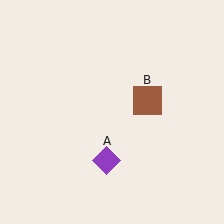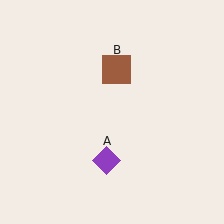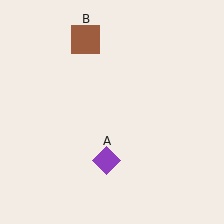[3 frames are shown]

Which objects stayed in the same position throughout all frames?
Purple diamond (object A) remained stationary.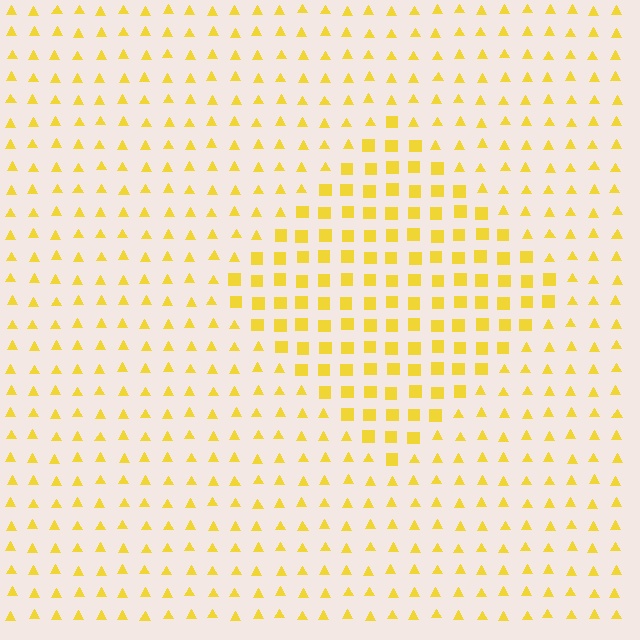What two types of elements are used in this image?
The image uses squares inside the diamond region and triangles outside it.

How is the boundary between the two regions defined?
The boundary is defined by a change in element shape: squares inside vs. triangles outside. All elements share the same color and spacing.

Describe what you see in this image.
The image is filled with small yellow elements arranged in a uniform grid. A diamond-shaped region contains squares, while the surrounding area contains triangles. The boundary is defined purely by the change in element shape.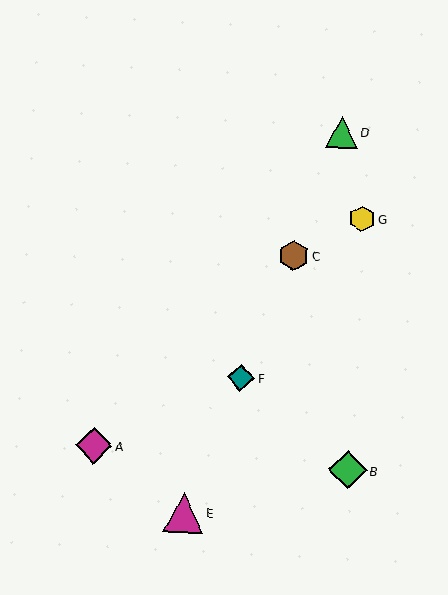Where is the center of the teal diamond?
The center of the teal diamond is at (241, 378).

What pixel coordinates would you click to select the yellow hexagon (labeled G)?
Click at (362, 219) to select the yellow hexagon G.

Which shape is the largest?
The magenta triangle (labeled E) is the largest.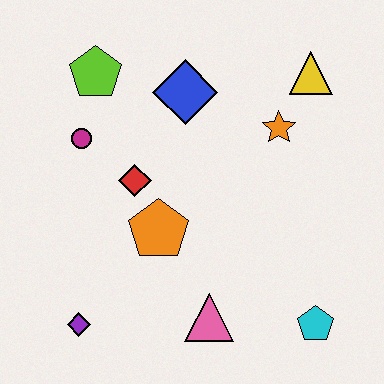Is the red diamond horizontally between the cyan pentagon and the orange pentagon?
No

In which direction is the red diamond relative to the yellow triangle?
The red diamond is to the left of the yellow triangle.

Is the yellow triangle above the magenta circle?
Yes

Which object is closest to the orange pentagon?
The red diamond is closest to the orange pentagon.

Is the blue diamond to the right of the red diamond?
Yes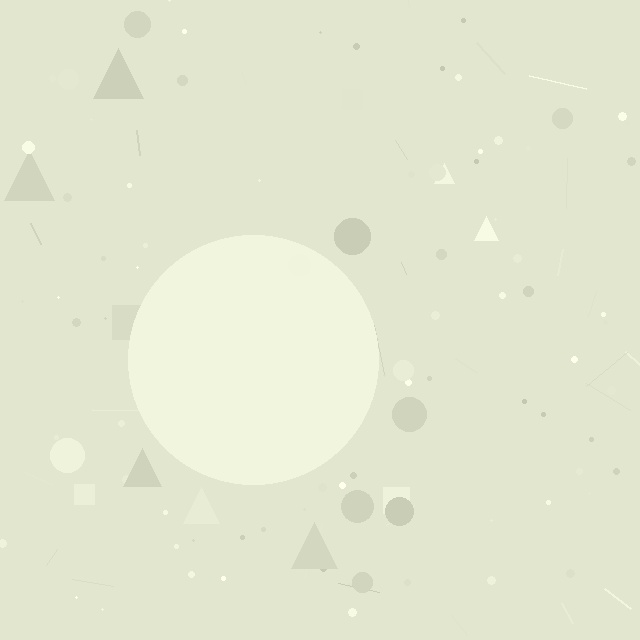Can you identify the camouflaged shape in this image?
The camouflaged shape is a circle.